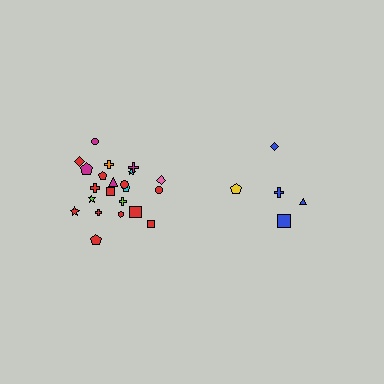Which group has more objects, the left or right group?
The left group.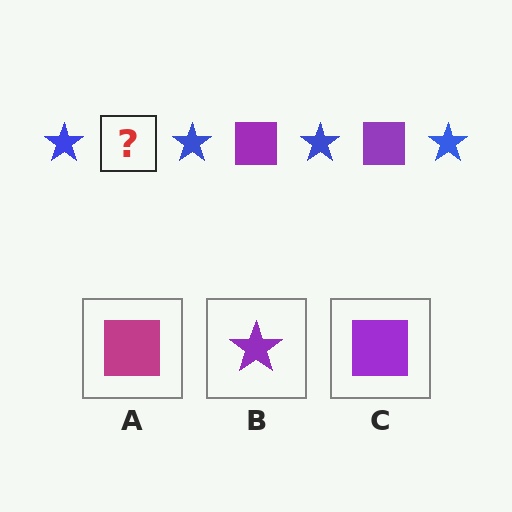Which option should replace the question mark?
Option C.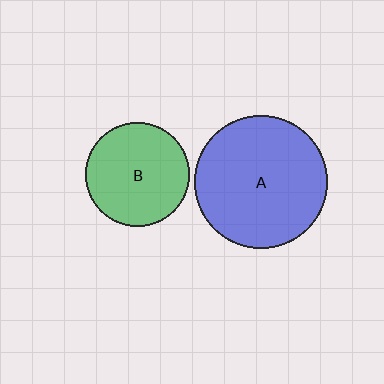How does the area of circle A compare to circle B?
Approximately 1.6 times.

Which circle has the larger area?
Circle A (blue).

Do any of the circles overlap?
No, none of the circles overlap.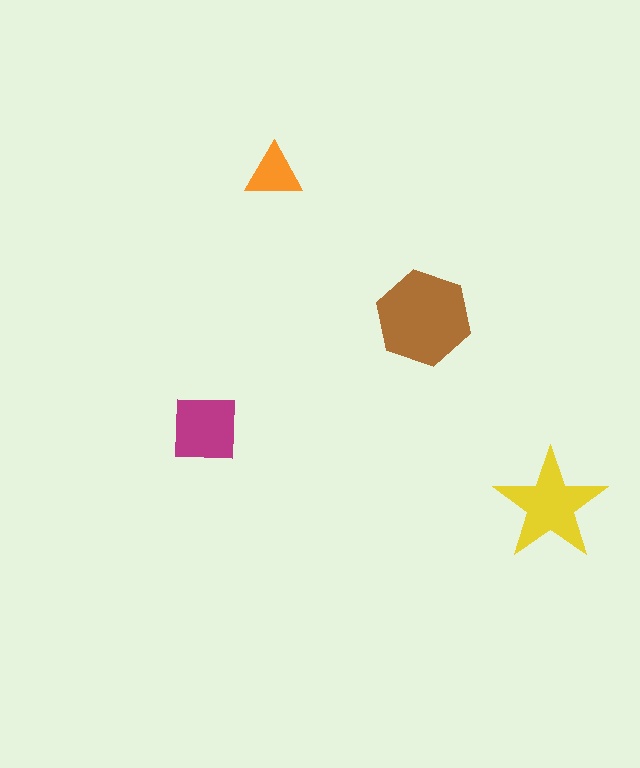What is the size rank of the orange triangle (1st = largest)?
4th.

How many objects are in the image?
There are 4 objects in the image.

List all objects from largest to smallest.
The brown hexagon, the yellow star, the magenta square, the orange triangle.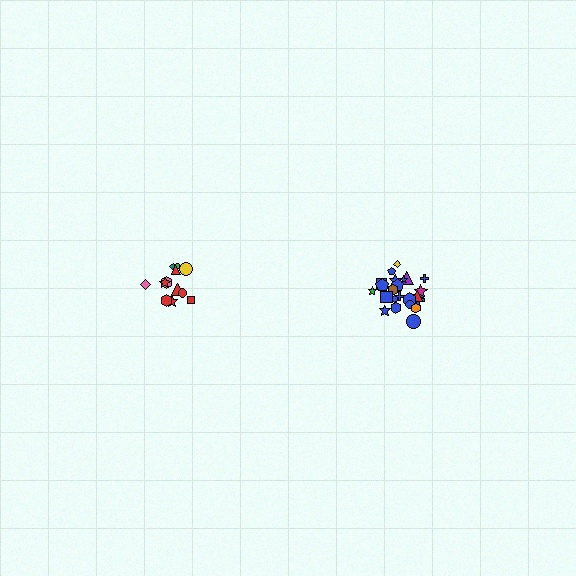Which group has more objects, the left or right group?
The right group.